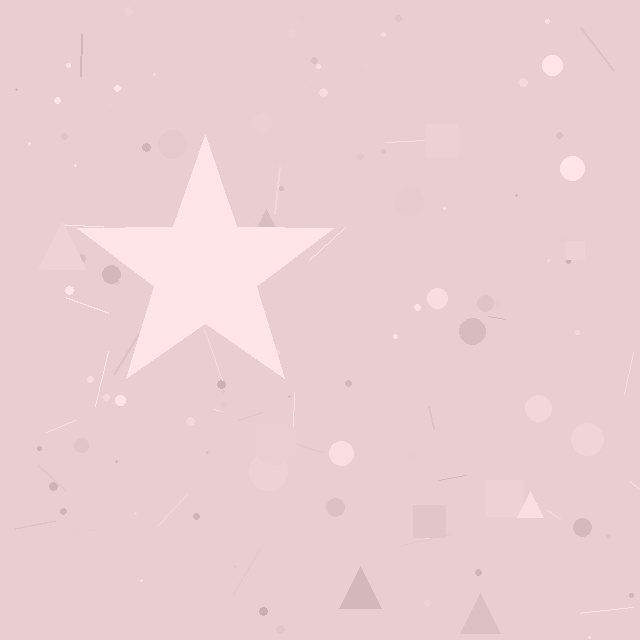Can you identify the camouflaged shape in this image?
The camouflaged shape is a star.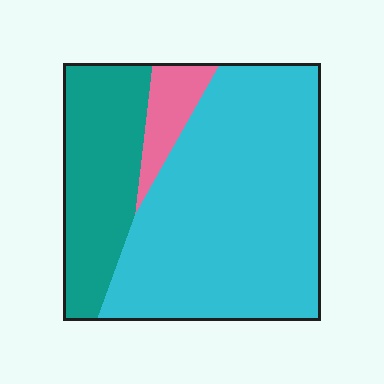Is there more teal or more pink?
Teal.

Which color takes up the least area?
Pink, at roughly 10%.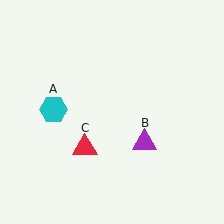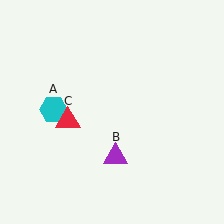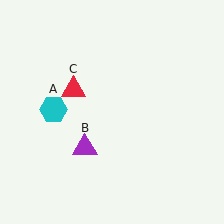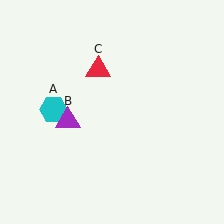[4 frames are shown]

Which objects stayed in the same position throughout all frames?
Cyan hexagon (object A) remained stationary.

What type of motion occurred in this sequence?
The purple triangle (object B), red triangle (object C) rotated clockwise around the center of the scene.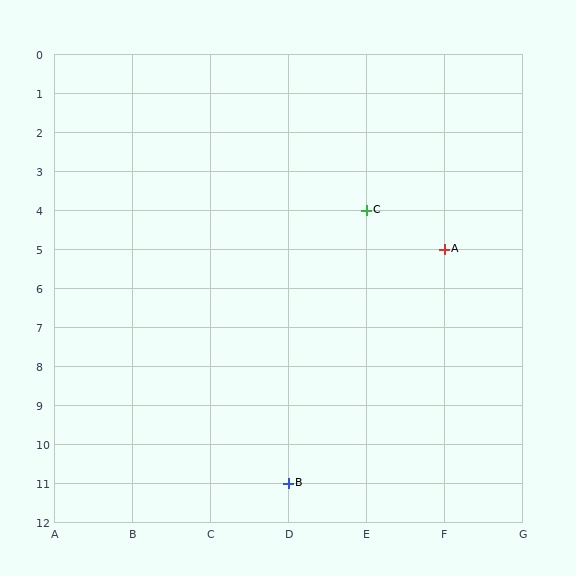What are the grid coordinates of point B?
Point B is at grid coordinates (D, 11).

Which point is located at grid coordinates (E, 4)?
Point C is at (E, 4).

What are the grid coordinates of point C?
Point C is at grid coordinates (E, 4).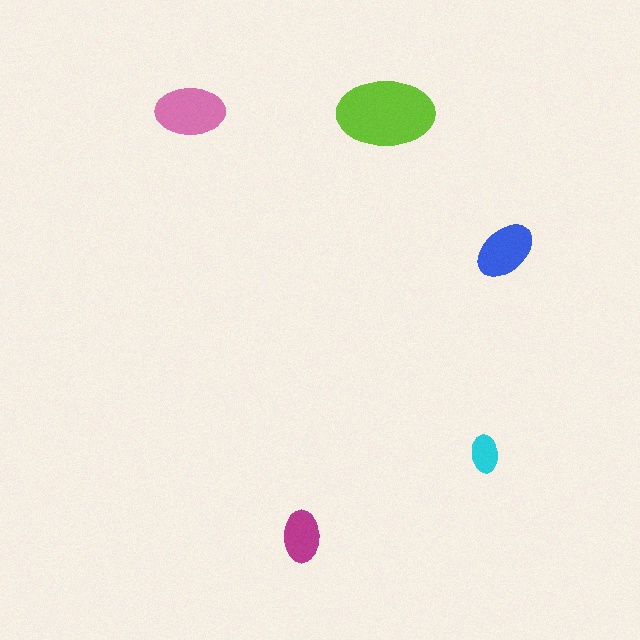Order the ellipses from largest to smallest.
the lime one, the pink one, the blue one, the magenta one, the cyan one.